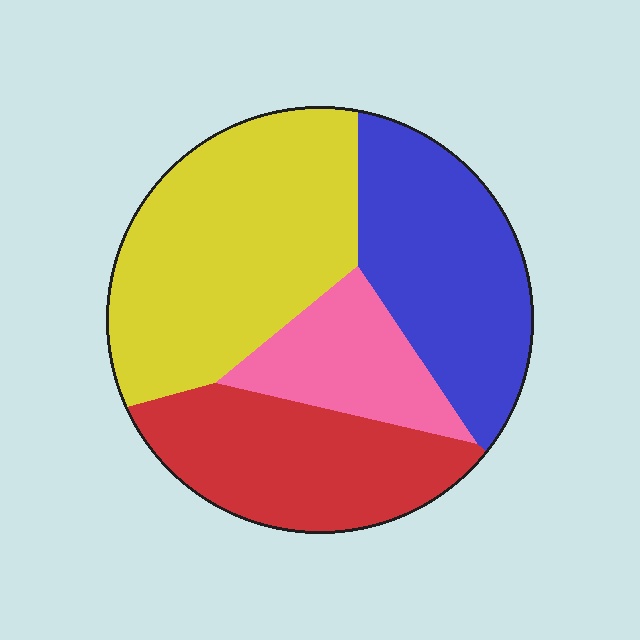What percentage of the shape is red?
Red covers 24% of the shape.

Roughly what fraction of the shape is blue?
Blue covers 26% of the shape.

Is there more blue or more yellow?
Yellow.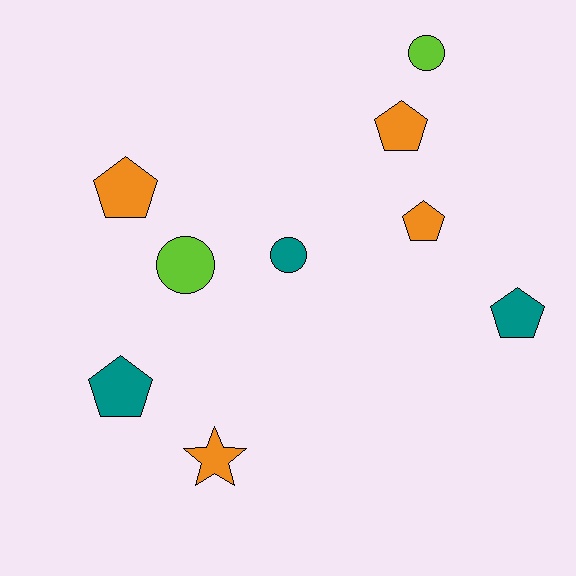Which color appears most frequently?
Orange, with 4 objects.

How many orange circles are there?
There are no orange circles.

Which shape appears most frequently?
Pentagon, with 5 objects.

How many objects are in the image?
There are 9 objects.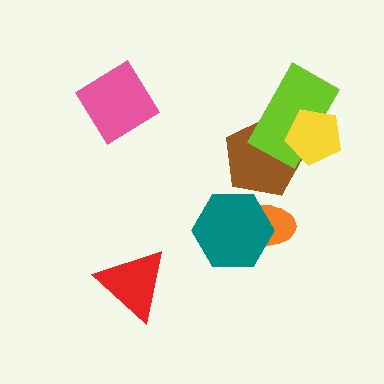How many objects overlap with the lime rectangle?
2 objects overlap with the lime rectangle.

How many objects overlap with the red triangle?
0 objects overlap with the red triangle.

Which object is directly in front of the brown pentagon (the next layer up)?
The lime rectangle is directly in front of the brown pentagon.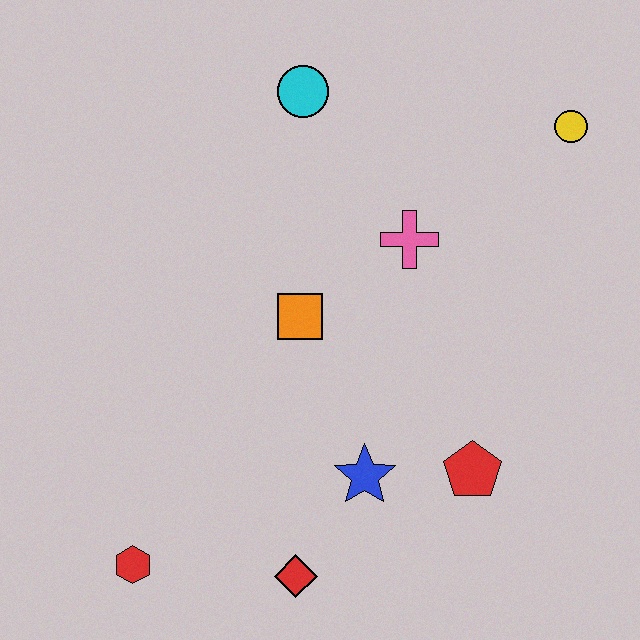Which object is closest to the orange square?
The pink cross is closest to the orange square.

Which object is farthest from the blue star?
The yellow circle is farthest from the blue star.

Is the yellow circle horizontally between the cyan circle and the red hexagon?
No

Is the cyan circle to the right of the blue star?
No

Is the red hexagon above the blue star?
No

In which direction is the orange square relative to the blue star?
The orange square is above the blue star.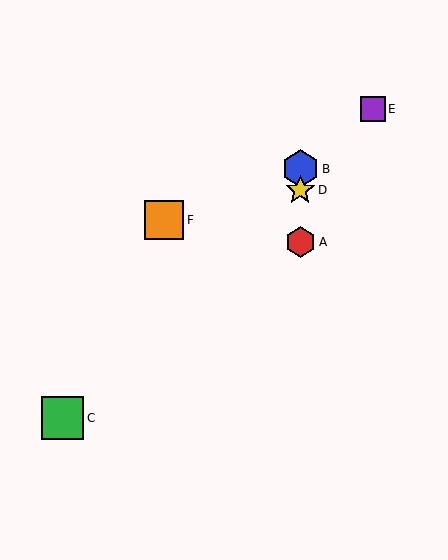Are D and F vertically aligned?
No, D is at x≈300 and F is at x≈164.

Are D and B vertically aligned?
Yes, both are at x≈300.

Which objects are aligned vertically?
Objects A, B, D are aligned vertically.